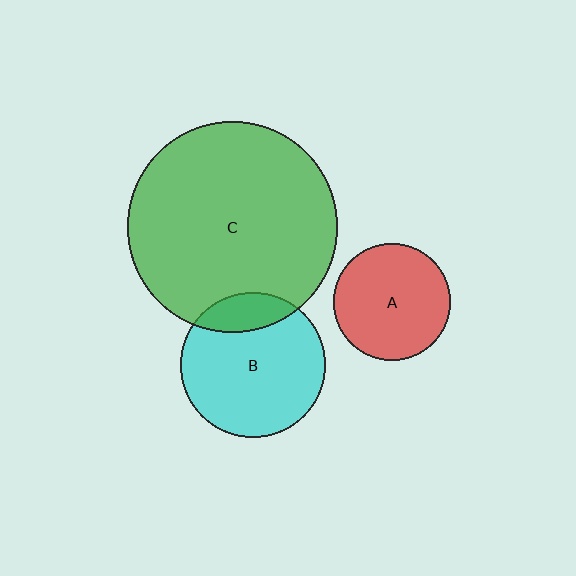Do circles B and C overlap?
Yes.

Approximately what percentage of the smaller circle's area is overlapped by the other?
Approximately 15%.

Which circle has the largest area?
Circle C (green).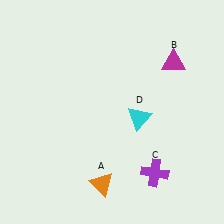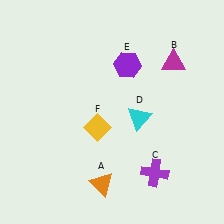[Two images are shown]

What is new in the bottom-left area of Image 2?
A yellow diamond (F) was added in the bottom-left area of Image 2.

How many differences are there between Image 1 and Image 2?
There are 2 differences between the two images.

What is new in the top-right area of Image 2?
A purple hexagon (E) was added in the top-right area of Image 2.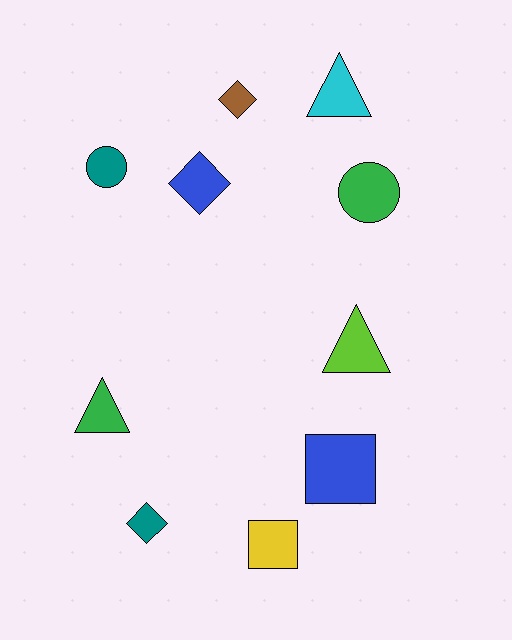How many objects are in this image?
There are 10 objects.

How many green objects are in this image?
There are 2 green objects.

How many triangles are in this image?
There are 3 triangles.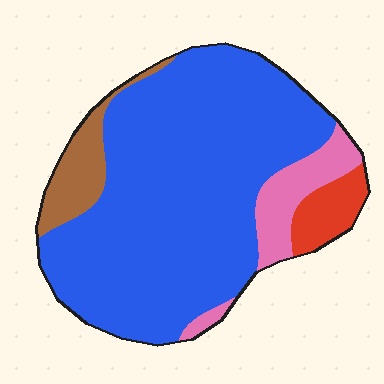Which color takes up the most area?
Blue, at roughly 75%.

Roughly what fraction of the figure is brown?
Brown takes up about one tenth (1/10) of the figure.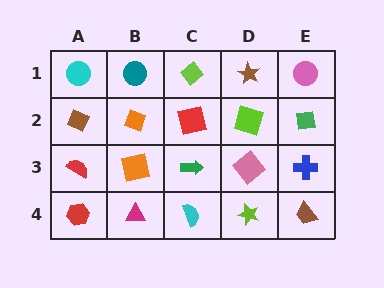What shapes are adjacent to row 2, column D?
A brown star (row 1, column D), a pink diamond (row 3, column D), a red square (row 2, column C), a green square (row 2, column E).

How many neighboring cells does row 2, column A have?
3.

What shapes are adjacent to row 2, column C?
A lime diamond (row 1, column C), a green arrow (row 3, column C), an orange diamond (row 2, column B), a lime square (row 2, column D).